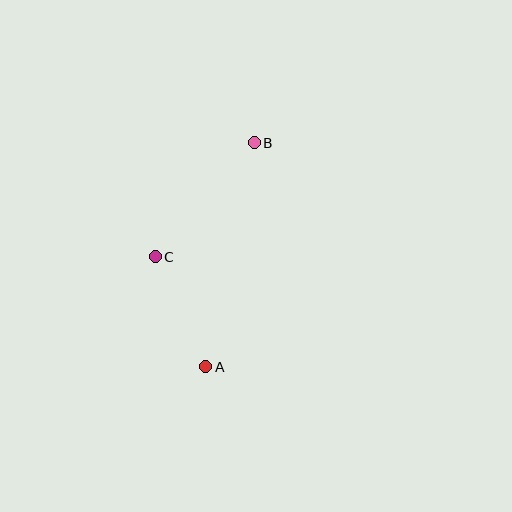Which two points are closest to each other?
Points A and C are closest to each other.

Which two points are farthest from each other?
Points A and B are farthest from each other.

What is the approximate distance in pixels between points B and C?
The distance between B and C is approximately 151 pixels.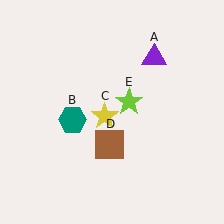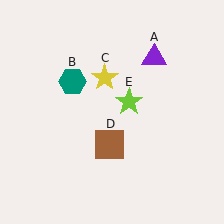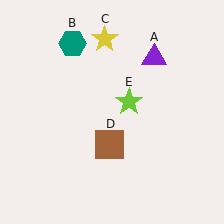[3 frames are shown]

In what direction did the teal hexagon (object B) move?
The teal hexagon (object B) moved up.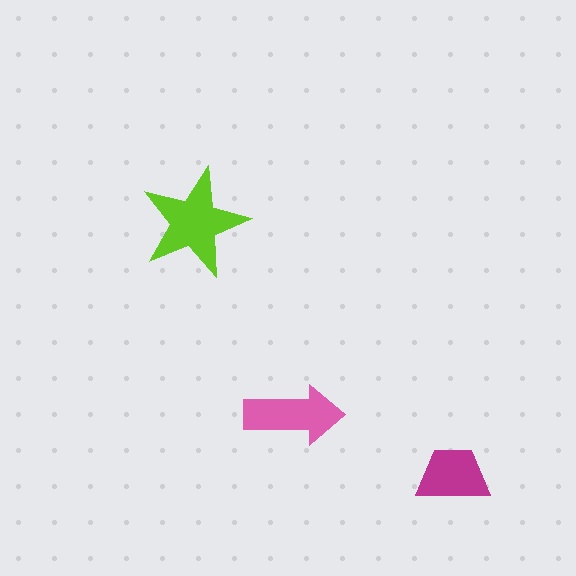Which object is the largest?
The lime star.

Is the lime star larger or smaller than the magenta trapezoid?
Larger.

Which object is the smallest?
The magenta trapezoid.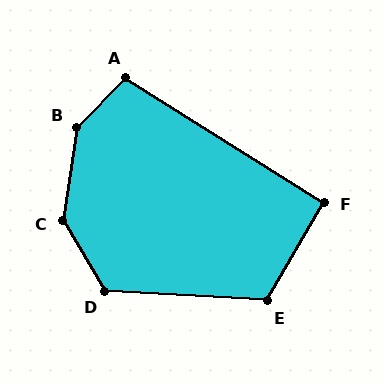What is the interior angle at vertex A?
Approximately 102 degrees (obtuse).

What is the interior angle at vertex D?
Approximately 124 degrees (obtuse).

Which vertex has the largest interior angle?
B, at approximately 144 degrees.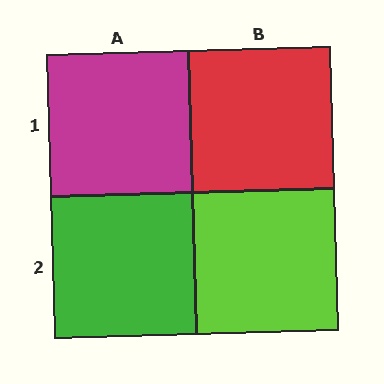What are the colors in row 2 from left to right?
Green, lime.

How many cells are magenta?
1 cell is magenta.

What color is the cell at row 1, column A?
Magenta.